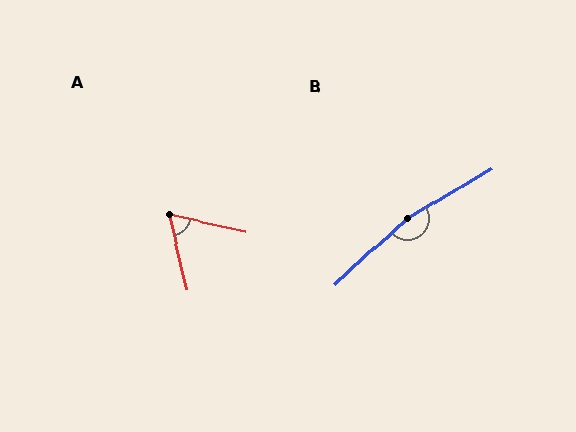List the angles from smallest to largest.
A (64°), B (168°).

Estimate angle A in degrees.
Approximately 64 degrees.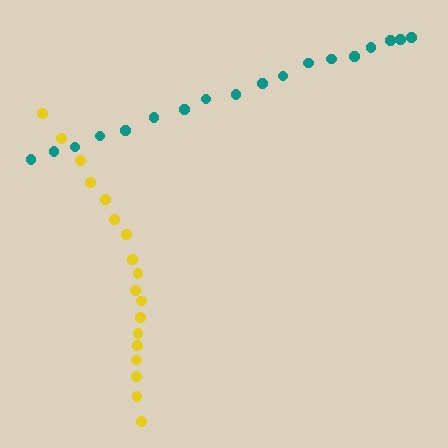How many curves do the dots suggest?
There are 2 distinct paths.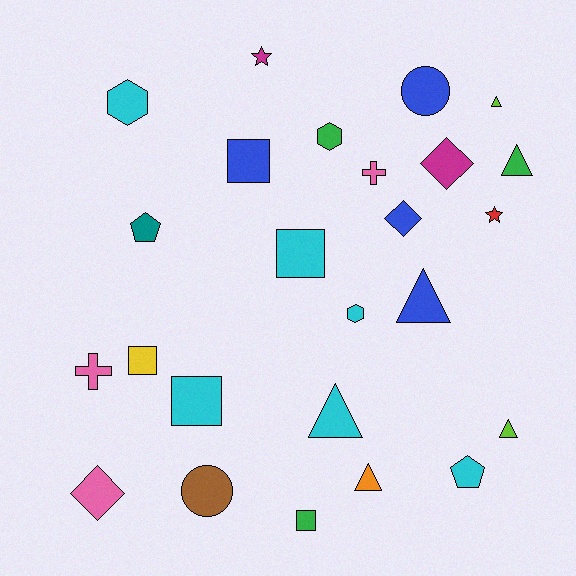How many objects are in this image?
There are 25 objects.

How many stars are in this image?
There are 2 stars.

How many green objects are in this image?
There are 3 green objects.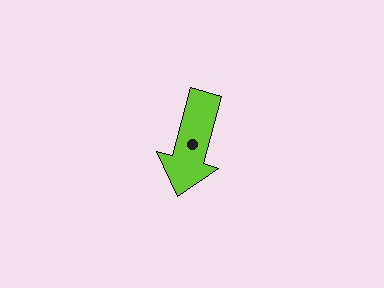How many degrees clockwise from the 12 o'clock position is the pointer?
Approximately 195 degrees.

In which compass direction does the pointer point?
South.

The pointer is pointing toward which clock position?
Roughly 7 o'clock.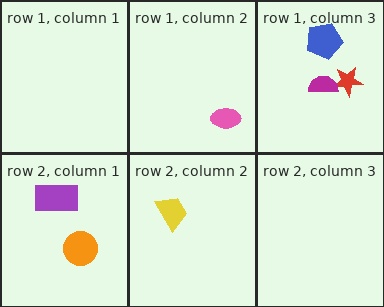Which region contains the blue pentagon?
The row 1, column 3 region.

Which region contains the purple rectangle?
The row 2, column 1 region.